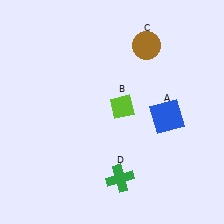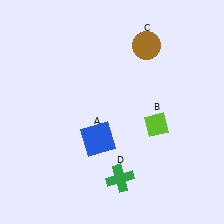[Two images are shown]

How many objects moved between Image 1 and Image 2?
2 objects moved between the two images.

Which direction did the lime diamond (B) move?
The lime diamond (B) moved right.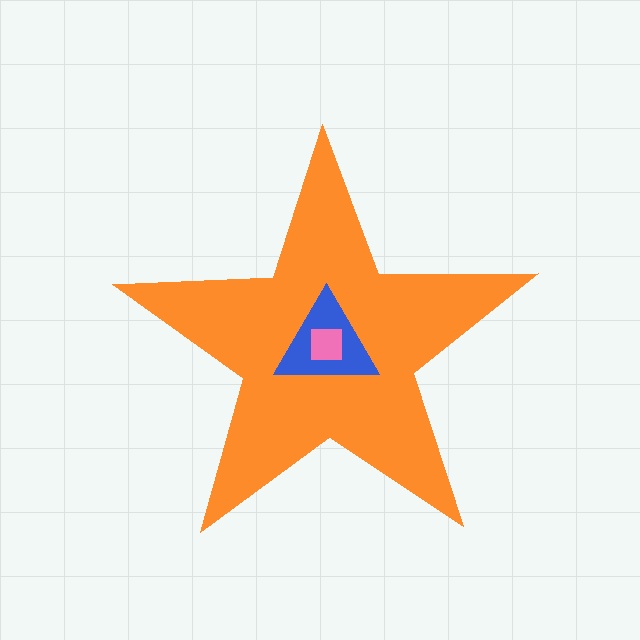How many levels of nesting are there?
3.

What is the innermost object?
The pink square.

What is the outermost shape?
The orange star.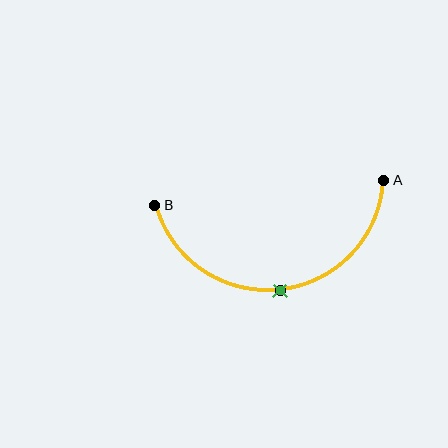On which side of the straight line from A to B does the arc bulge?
The arc bulges below the straight line connecting A and B.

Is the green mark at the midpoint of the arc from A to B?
Yes. The green mark lies on the arc at equal arc-length from both A and B — it is the arc midpoint.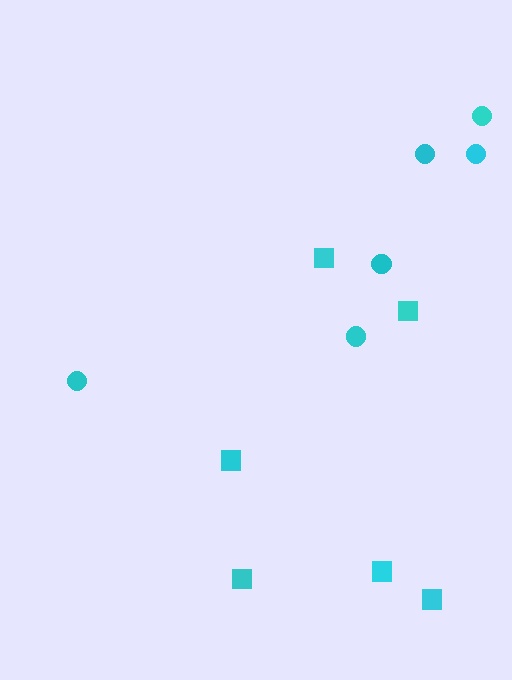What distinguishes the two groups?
There are 2 groups: one group of squares (6) and one group of circles (6).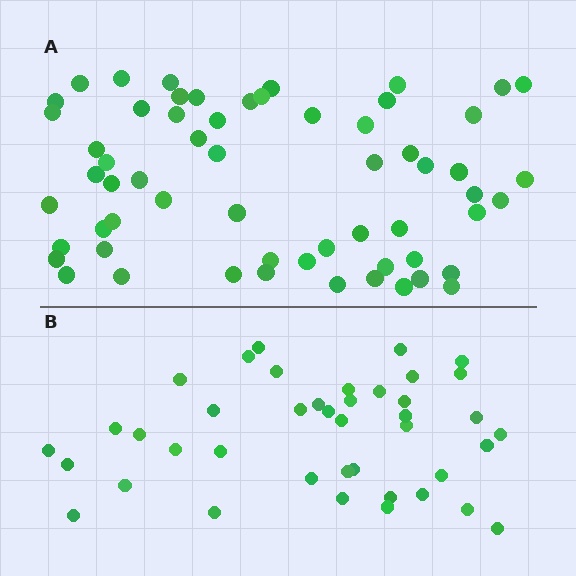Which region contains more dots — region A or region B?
Region A (the top region) has more dots.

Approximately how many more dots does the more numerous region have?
Region A has approximately 20 more dots than region B.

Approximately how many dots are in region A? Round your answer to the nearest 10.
About 60 dots.